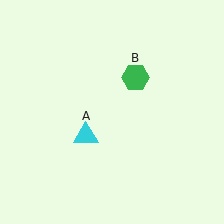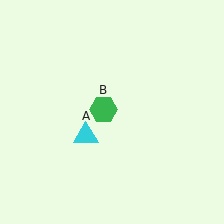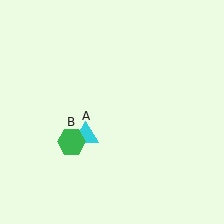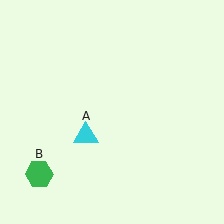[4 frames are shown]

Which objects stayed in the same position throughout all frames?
Cyan triangle (object A) remained stationary.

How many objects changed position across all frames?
1 object changed position: green hexagon (object B).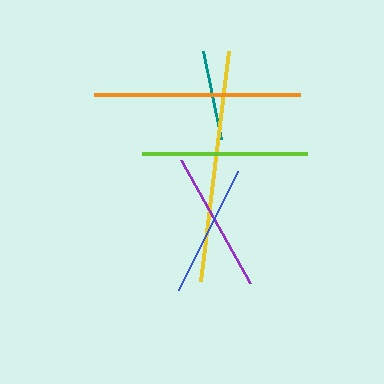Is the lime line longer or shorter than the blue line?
The lime line is longer than the blue line.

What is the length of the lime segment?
The lime segment is approximately 164 pixels long.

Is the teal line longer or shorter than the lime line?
The lime line is longer than the teal line.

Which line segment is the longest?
The yellow line is the longest at approximately 231 pixels.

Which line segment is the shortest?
The teal line is the shortest at approximately 90 pixels.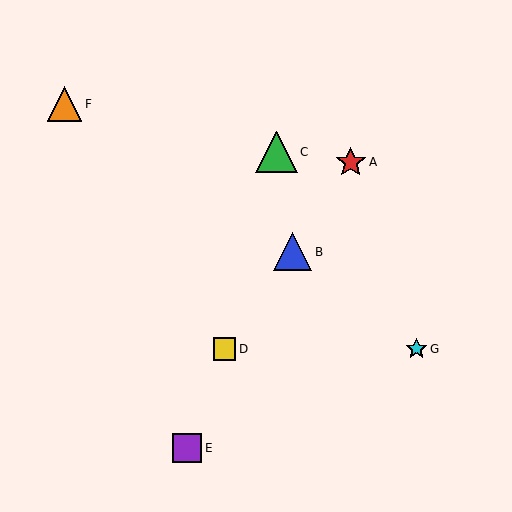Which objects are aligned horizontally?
Objects D, G are aligned horizontally.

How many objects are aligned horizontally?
2 objects (D, G) are aligned horizontally.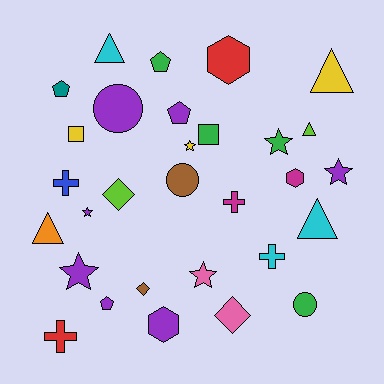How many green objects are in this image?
There are 4 green objects.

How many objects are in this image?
There are 30 objects.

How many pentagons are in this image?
There are 4 pentagons.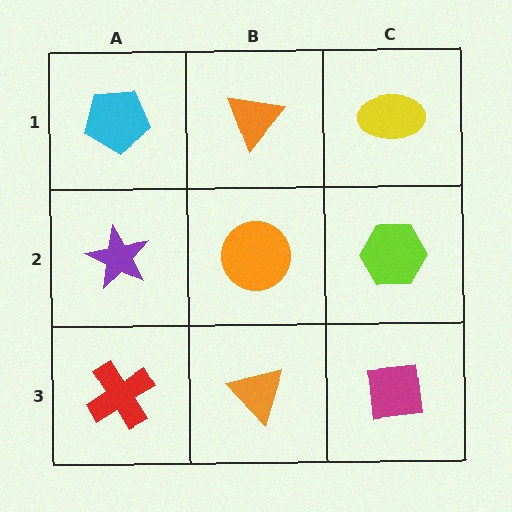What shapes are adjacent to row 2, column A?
A cyan pentagon (row 1, column A), a red cross (row 3, column A), an orange circle (row 2, column B).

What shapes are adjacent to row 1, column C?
A lime hexagon (row 2, column C), an orange triangle (row 1, column B).